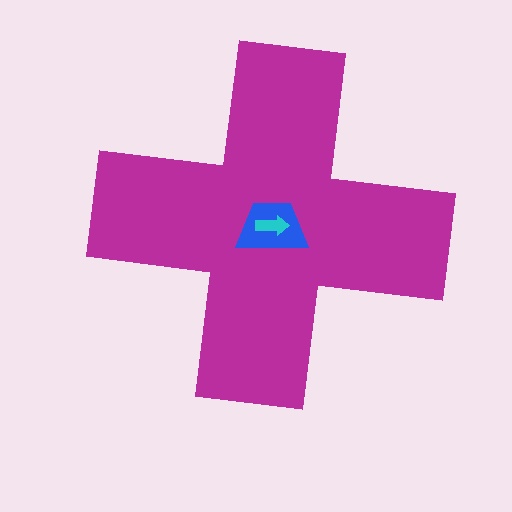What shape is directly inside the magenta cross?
The blue trapezoid.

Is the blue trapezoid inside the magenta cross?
Yes.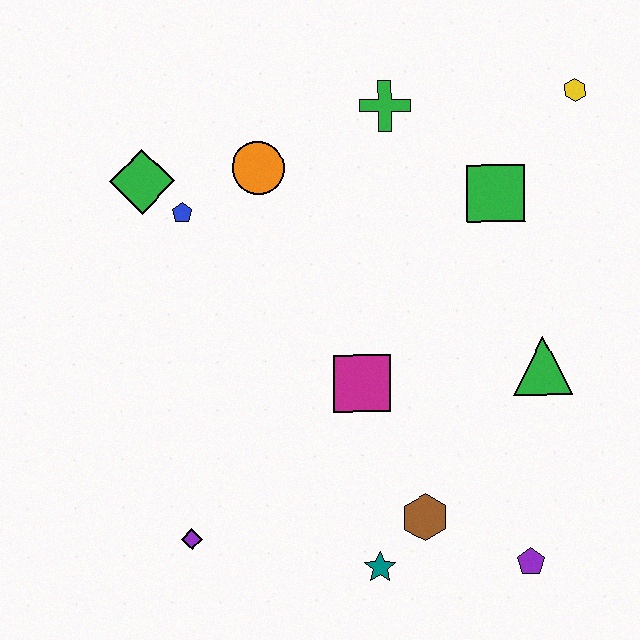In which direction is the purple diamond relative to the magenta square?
The purple diamond is to the left of the magenta square.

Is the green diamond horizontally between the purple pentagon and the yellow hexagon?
No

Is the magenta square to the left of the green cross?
Yes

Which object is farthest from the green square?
The purple diamond is farthest from the green square.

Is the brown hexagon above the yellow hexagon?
No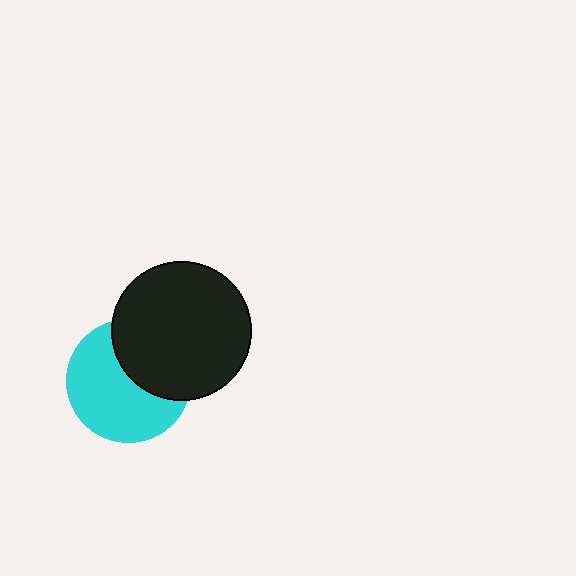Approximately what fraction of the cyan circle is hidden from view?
Roughly 38% of the cyan circle is hidden behind the black circle.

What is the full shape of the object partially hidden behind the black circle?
The partially hidden object is a cyan circle.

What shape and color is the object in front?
The object in front is a black circle.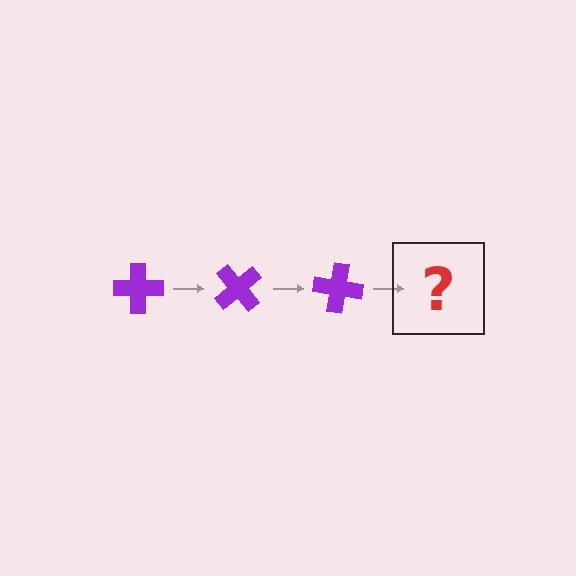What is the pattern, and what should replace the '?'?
The pattern is that the cross rotates 50 degrees each step. The '?' should be a purple cross rotated 150 degrees.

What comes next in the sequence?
The next element should be a purple cross rotated 150 degrees.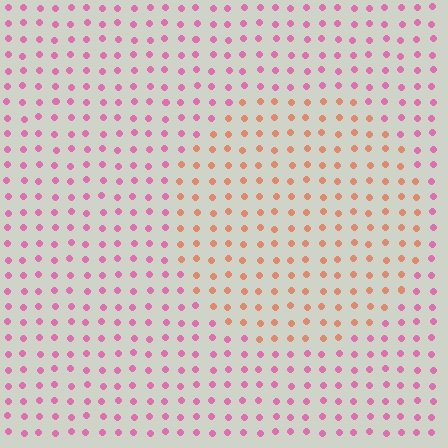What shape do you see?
I see a circle.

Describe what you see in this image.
The image is filled with small pink elements in a uniform arrangement. A circle-shaped region is visible where the elements are tinted to a slightly different hue, forming a subtle color boundary.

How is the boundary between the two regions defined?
The boundary is defined purely by a slight shift in hue (about 49 degrees). Spacing, size, and orientation are identical on both sides.